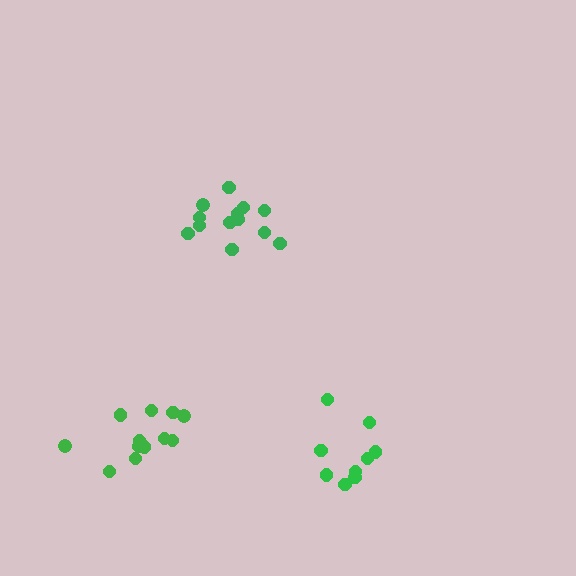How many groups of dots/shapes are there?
There are 3 groups.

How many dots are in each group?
Group 1: 13 dots, Group 2: 13 dots, Group 3: 9 dots (35 total).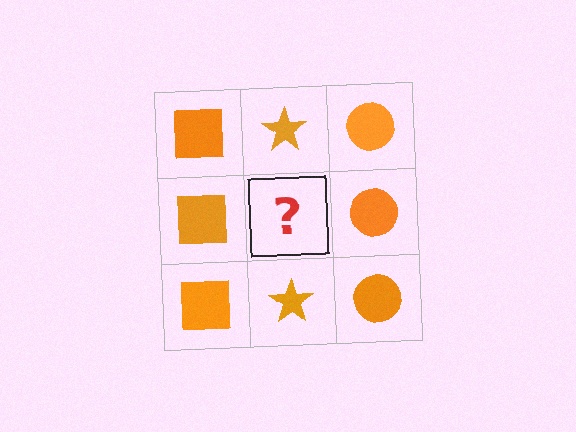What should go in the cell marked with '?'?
The missing cell should contain an orange star.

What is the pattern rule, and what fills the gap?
The rule is that each column has a consistent shape. The gap should be filled with an orange star.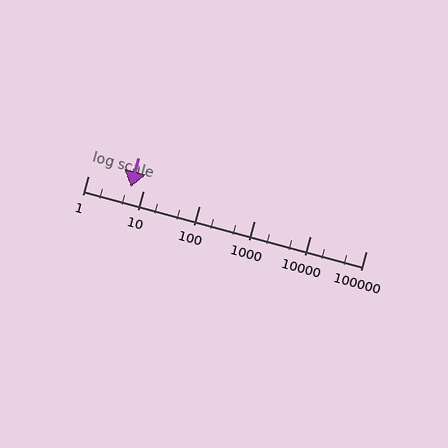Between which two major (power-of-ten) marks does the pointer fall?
The pointer is between 1 and 10.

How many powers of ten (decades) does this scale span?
The scale spans 5 decades, from 1 to 100000.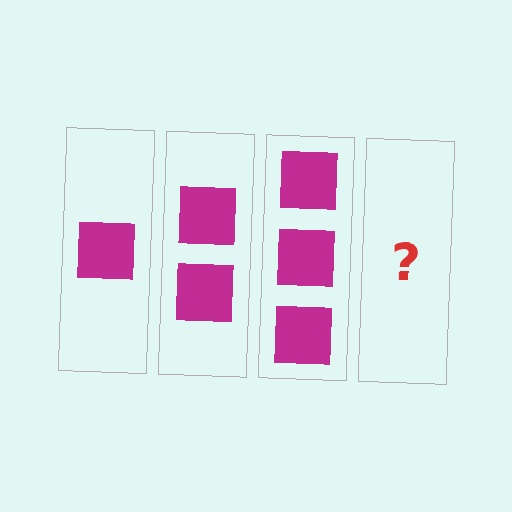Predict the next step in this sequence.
The next step is 4 squares.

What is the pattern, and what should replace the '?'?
The pattern is that each step adds one more square. The '?' should be 4 squares.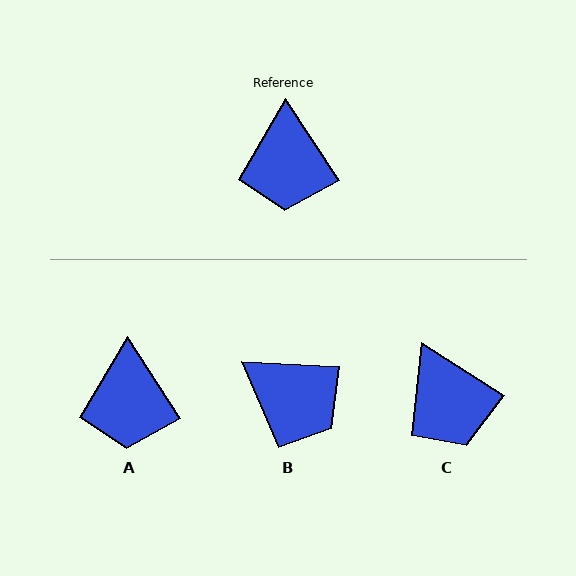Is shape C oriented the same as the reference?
No, it is off by about 24 degrees.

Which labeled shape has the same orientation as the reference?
A.